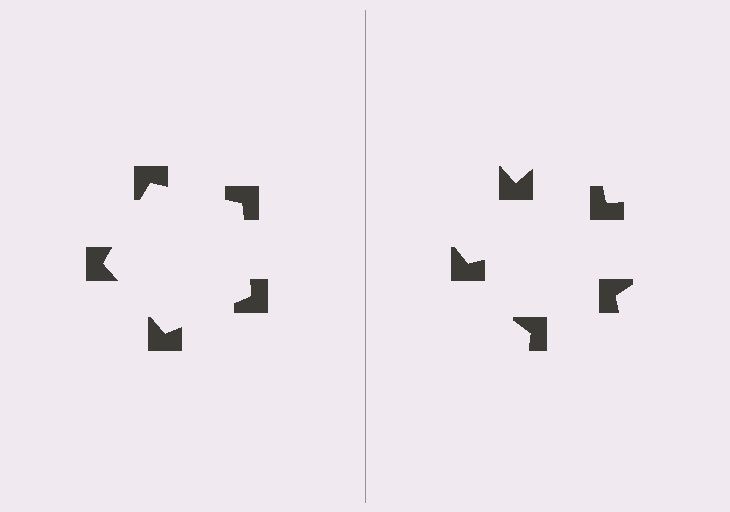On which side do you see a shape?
An illusory pentagon appears on the left side. On the right side the wedge cuts are rotated, so no coherent shape forms.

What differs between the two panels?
The notched squares are positioned identically on both sides; only the wedge orientations differ. On the left they align to a pentagon; on the right they are misaligned.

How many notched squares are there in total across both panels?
10 — 5 on each side.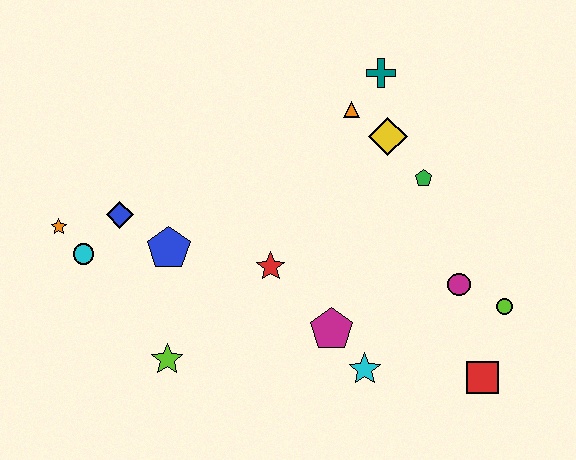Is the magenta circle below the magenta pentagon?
No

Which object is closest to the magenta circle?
The lime circle is closest to the magenta circle.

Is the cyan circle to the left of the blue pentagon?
Yes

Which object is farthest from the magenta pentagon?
The orange star is farthest from the magenta pentagon.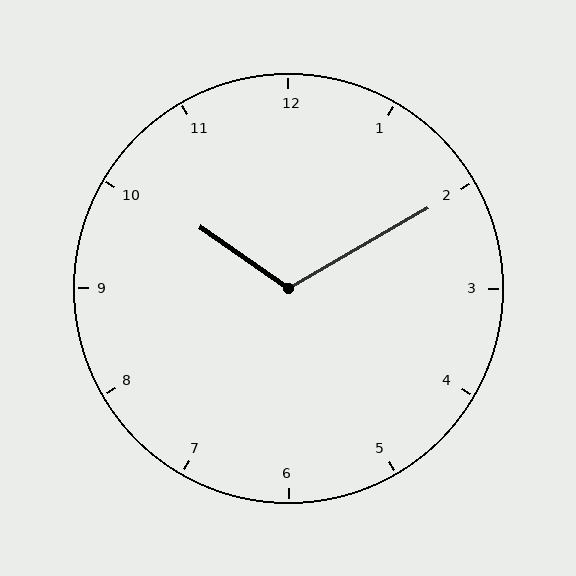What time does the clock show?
10:10.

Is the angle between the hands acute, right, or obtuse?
It is obtuse.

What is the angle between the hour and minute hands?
Approximately 115 degrees.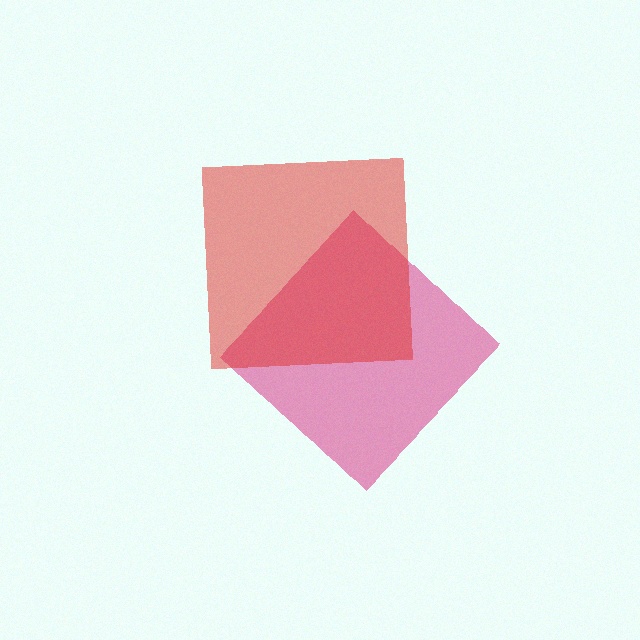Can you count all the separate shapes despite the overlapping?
Yes, there are 2 separate shapes.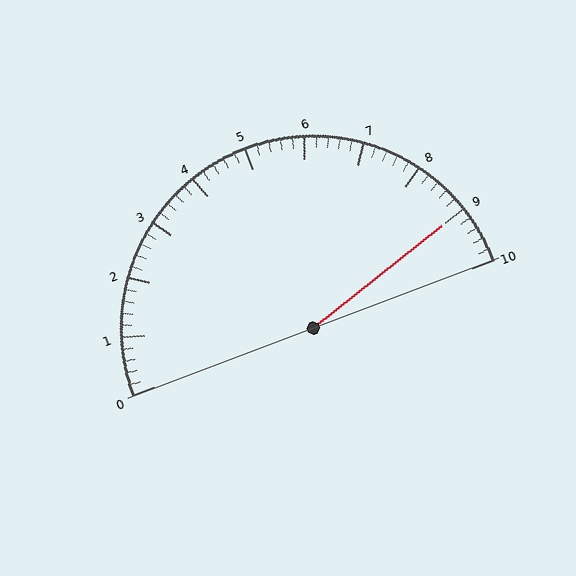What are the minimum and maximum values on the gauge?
The gauge ranges from 0 to 10.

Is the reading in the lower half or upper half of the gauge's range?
The reading is in the upper half of the range (0 to 10).